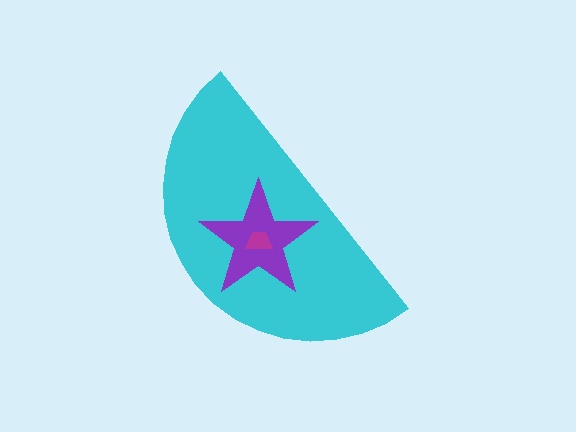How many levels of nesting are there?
3.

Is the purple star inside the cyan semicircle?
Yes.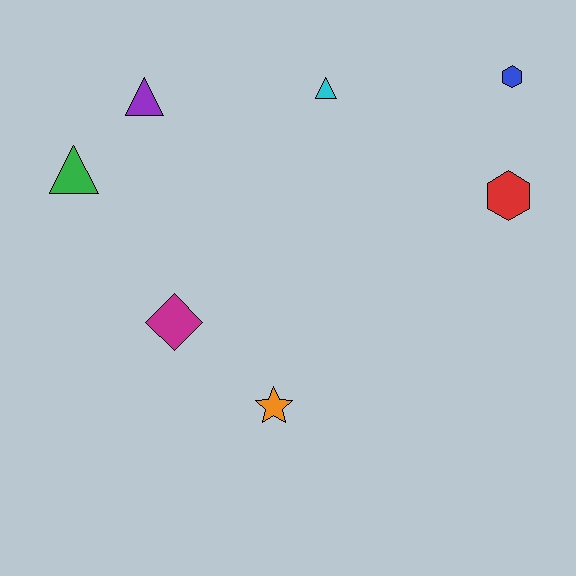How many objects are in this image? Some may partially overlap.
There are 7 objects.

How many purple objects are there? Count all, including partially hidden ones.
There is 1 purple object.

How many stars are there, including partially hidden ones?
There is 1 star.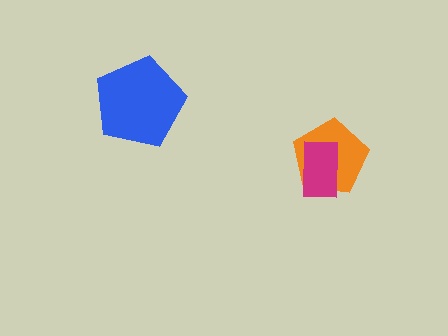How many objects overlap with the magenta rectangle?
1 object overlaps with the magenta rectangle.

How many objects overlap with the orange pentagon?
1 object overlaps with the orange pentagon.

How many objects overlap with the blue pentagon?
0 objects overlap with the blue pentagon.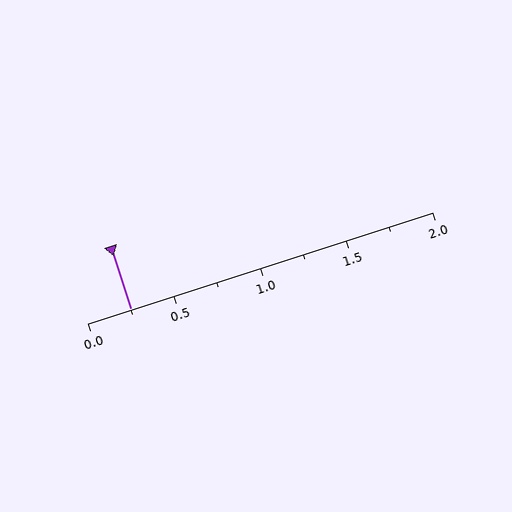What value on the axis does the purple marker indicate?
The marker indicates approximately 0.25.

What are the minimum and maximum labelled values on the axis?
The axis runs from 0.0 to 2.0.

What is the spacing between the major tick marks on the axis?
The major ticks are spaced 0.5 apart.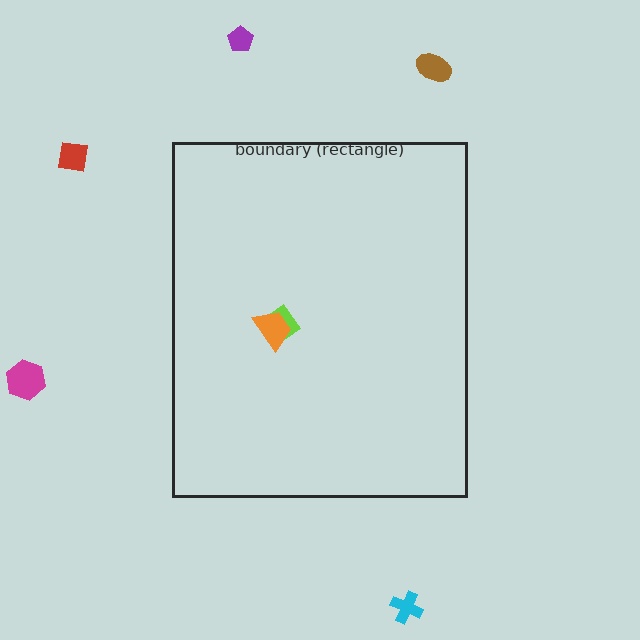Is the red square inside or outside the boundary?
Outside.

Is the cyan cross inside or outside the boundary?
Outside.